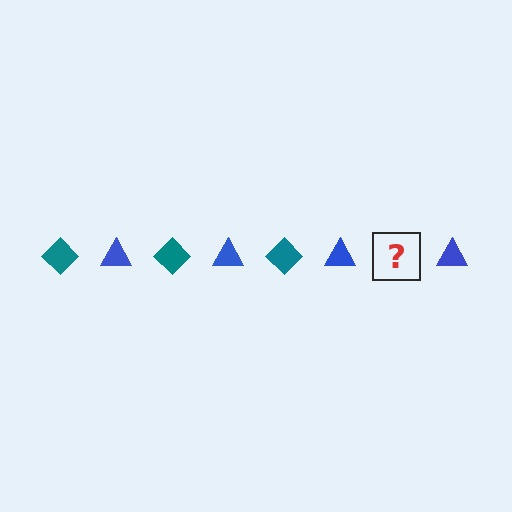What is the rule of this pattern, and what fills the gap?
The rule is that the pattern alternates between teal diamond and blue triangle. The gap should be filled with a teal diamond.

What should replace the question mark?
The question mark should be replaced with a teal diamond.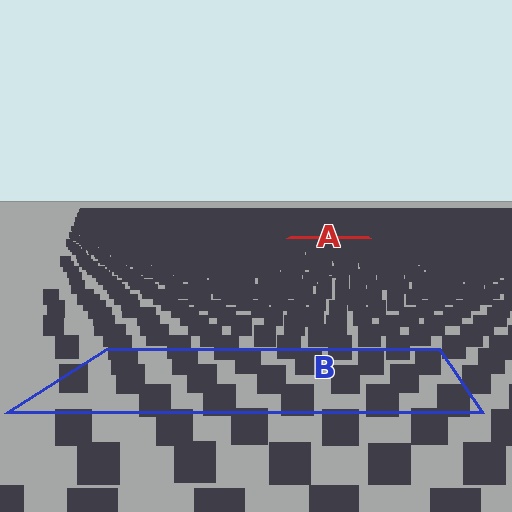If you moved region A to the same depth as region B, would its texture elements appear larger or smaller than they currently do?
They would appear larger. At a closer depth, the same texture elements are projected at a bigger on-screen size.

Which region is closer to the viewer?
Region B is closer. The texture elements there are larger and more spread out.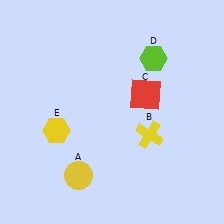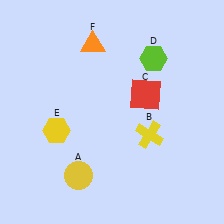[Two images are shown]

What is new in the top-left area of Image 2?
An orange triangle (F) was added in the top-left area of Image 2.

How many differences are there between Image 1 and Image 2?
There is 1 difference between the two images.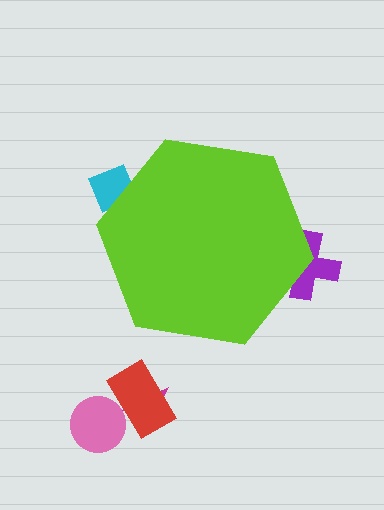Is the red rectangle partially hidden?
No, the red rectangle is fully visible.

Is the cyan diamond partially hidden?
Yes, the cyan diamond is partially hidden behind the lime hexagon.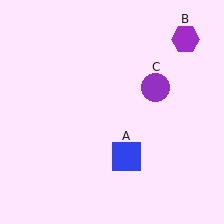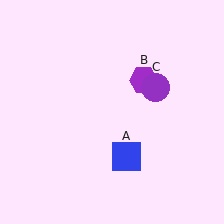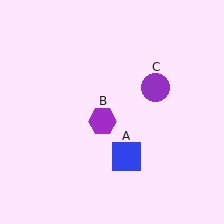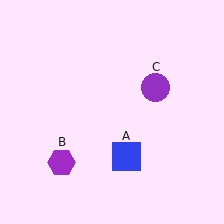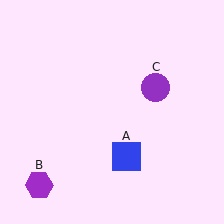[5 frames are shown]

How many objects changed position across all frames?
1 object changed position: purple hexagon (object B).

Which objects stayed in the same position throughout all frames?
Blue square (object A) and purple circle (object C) remained stationary.